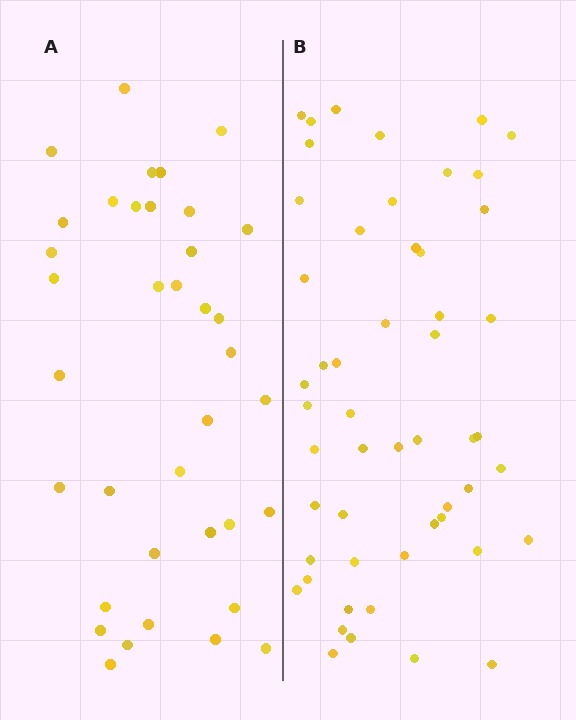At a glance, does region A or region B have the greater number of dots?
Region B (the right region) has more dots.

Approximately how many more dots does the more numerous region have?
Region B has approximately 15 more dots than region A.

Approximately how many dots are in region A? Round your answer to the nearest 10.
About 40 dots. (The exact count is 37, which rounds to 40.)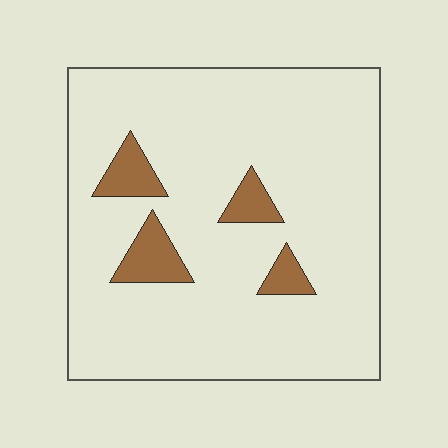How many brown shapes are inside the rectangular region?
4.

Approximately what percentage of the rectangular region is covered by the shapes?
Approximately 10%.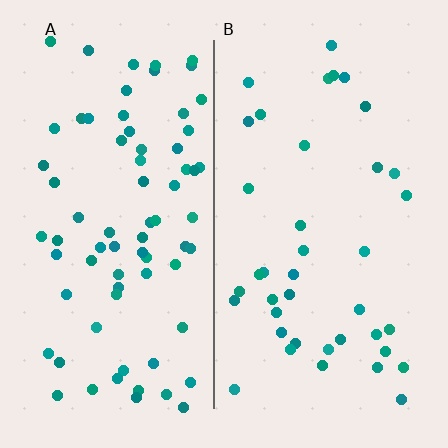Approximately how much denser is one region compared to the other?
Approximately 1.9× — region A over region B.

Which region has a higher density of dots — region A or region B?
A (the left).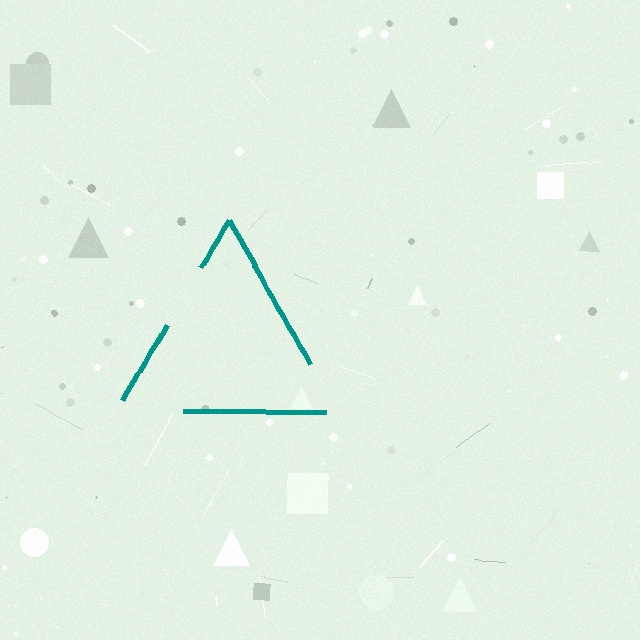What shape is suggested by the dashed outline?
The dashed outline suggests a triangle.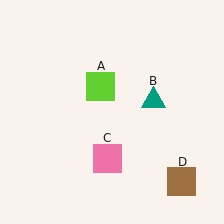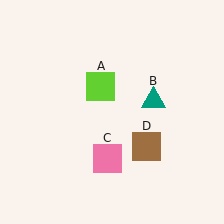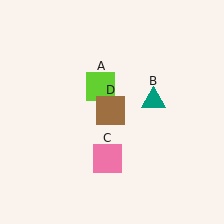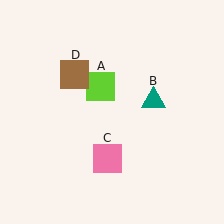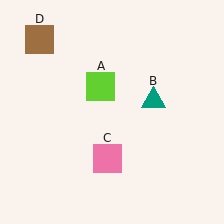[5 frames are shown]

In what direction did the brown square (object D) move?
The brown square (object D) moved up and to the left.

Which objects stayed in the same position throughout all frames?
Lime square (object A) and teal triangle (object B) and pink square (object C) remained stationary.